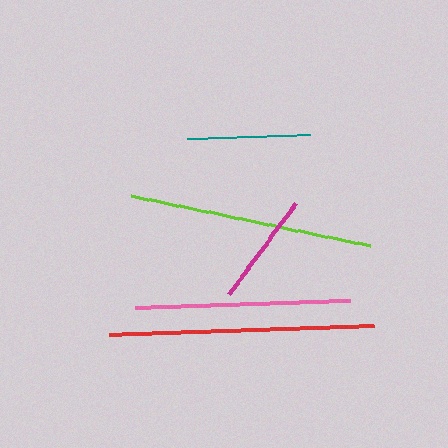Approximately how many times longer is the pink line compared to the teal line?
The pink line is approximately 1.7 times the length of the teal line.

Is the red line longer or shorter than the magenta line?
The red line is longer than the magenta line.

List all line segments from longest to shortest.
From longest to shortest: red, lime, pink, teal, magenta.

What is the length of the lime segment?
The lime segment is approximately 244 pixels long.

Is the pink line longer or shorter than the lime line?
The lime line is longer than the pink line.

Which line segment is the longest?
The red line is the longest at approximately 265 pixels.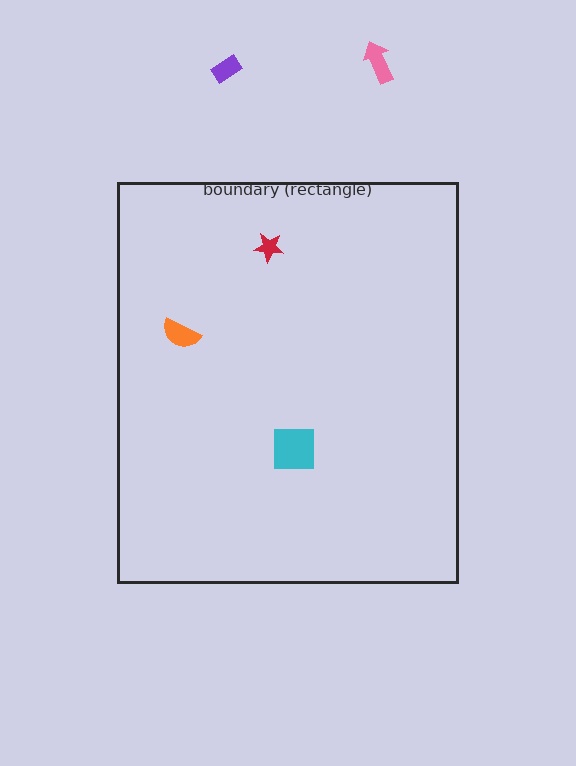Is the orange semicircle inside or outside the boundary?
Inside.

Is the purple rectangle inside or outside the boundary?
Outside.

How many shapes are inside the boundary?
3 inside, 2 outside.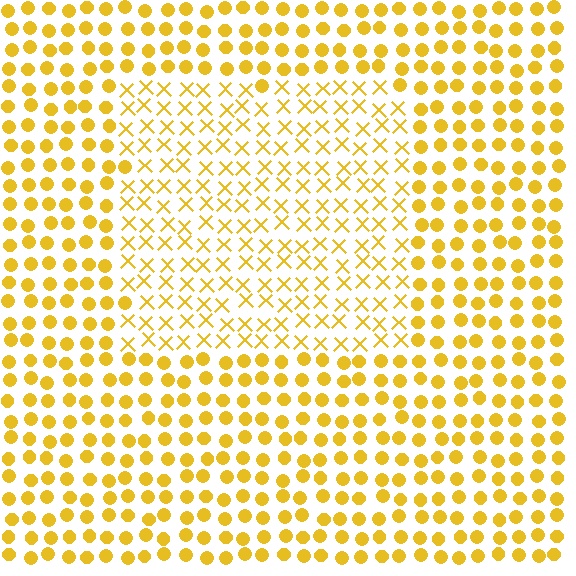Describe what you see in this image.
The image is filled with small yellow elements arranged in a uniform grid. A rectangle-shaped region contains X marks, while the surrounding area contains circles. The boundary is defined purely by the change in element shape.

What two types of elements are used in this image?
The image uses X marks inside the rectangle region and circles outside it.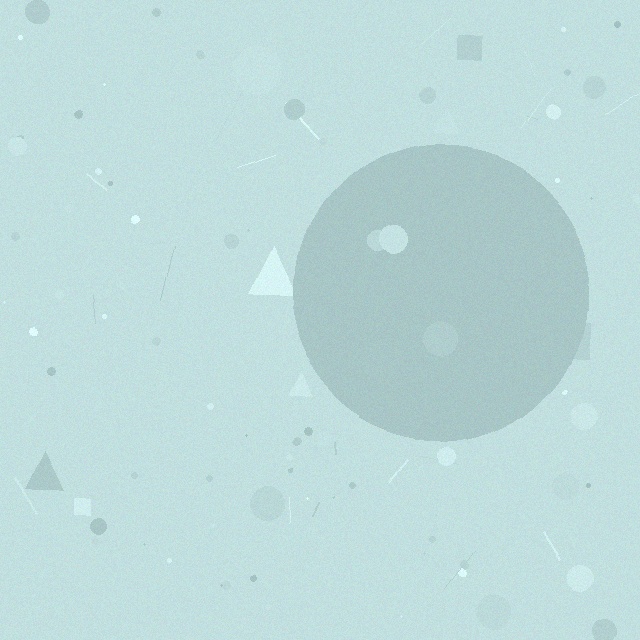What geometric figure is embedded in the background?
A circle is embedded in the background.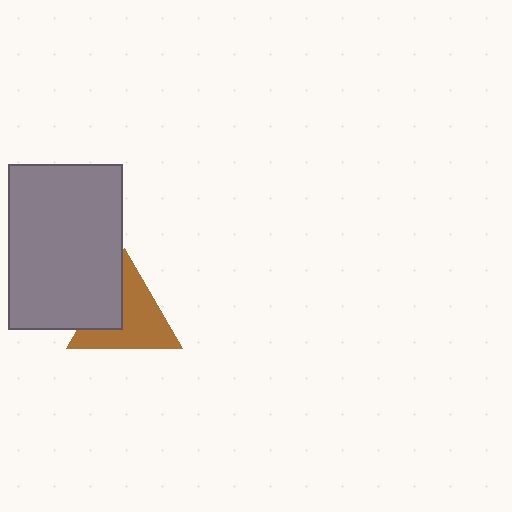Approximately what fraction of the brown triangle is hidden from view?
Roughly 31% of the brown triangle is hidden behind the gray rectangle.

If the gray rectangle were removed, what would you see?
You would see the complete brown triangle.